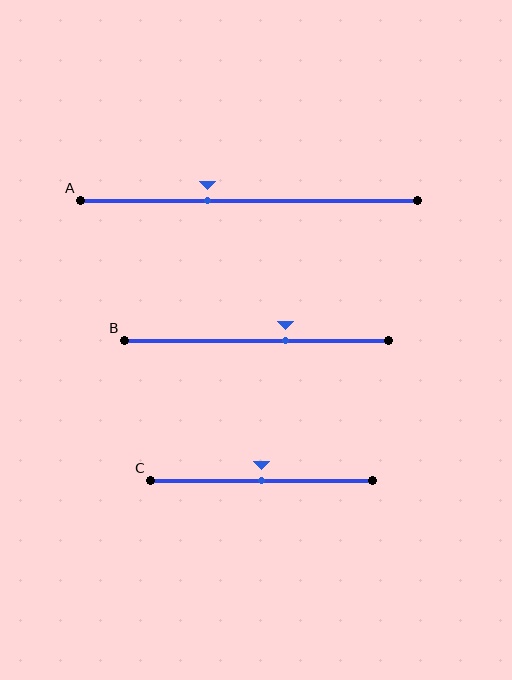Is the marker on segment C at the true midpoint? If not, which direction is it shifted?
Yes, the marker on segment C is at the true midpoint.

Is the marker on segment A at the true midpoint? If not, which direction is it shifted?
No, the marker on segment A is shifted to the left by about 12% of the segment length.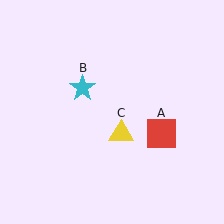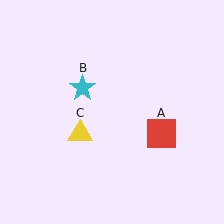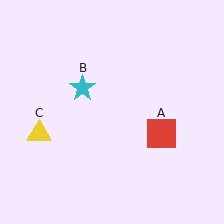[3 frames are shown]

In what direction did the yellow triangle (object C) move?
The yellow triangle (object C) moved left.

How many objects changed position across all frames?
1 object changed position: yellow triangle (object C).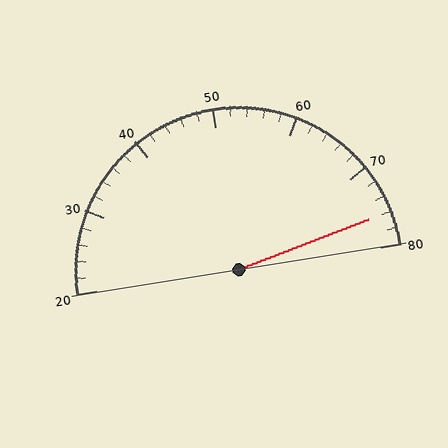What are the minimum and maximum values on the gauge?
The gauge ranges from 20 to 80.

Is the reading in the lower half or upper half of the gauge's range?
The reading is in the upper half of the range (20 to 80).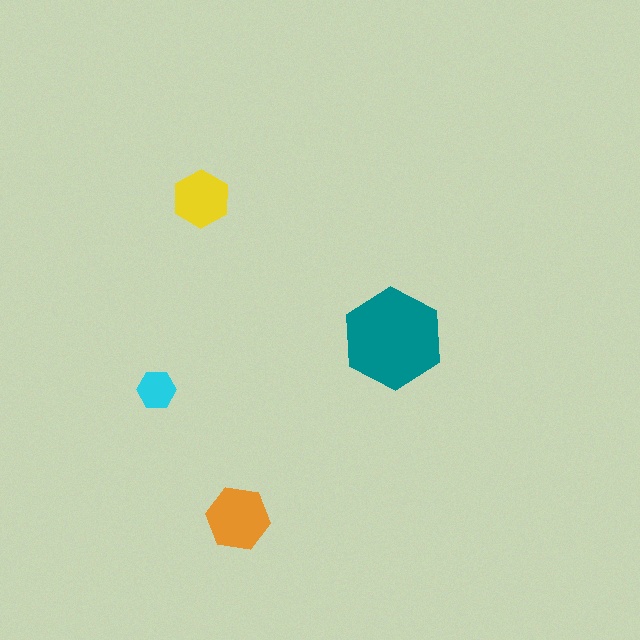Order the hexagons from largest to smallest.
the teal one, the orange one, the yellow one, the cyan one.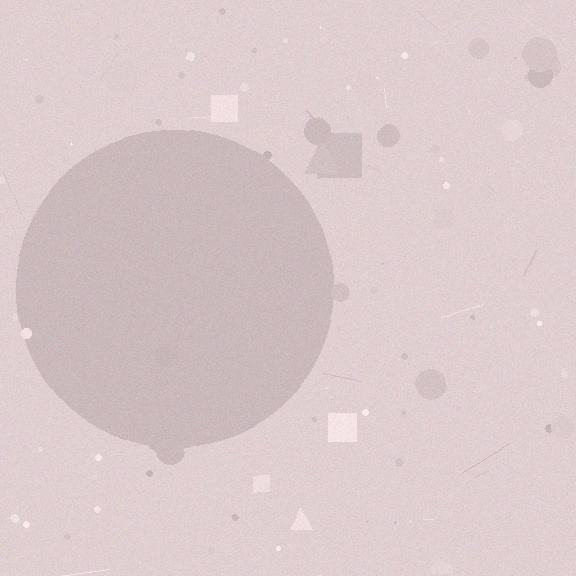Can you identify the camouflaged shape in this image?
The camouflaged shape is a circle.